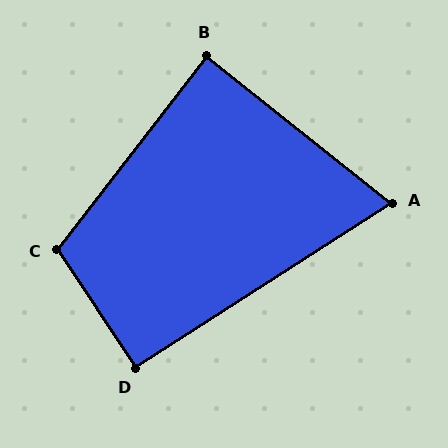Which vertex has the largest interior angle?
C, at approximately 109 degrees.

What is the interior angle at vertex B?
Approximately 89 degrees (approximately right).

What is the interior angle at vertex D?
Approximately 91 degrees (approximately right).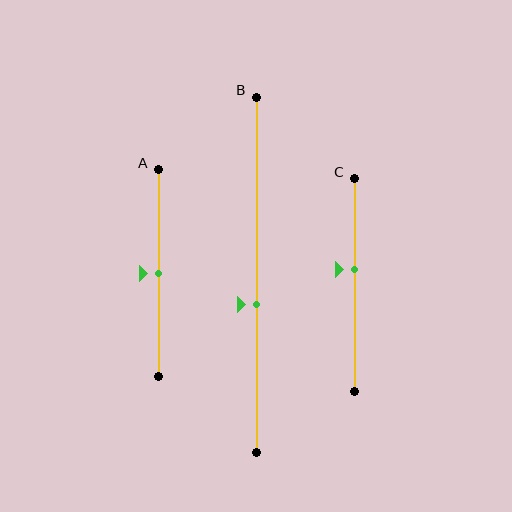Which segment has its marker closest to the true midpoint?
Segment A has its marker closest to the true midpoint.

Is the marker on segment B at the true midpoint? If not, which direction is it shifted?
No, the marker on segment B is shifted downward by about 9% of the segment length.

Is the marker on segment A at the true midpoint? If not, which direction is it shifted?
Yes, the marker on segment A is at the true midpoint.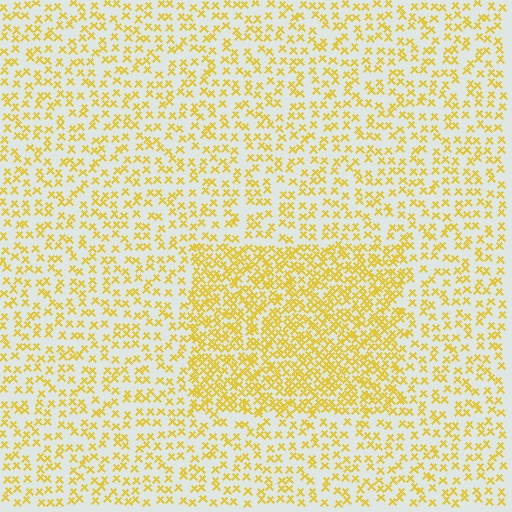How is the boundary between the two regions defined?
The boundary is defined by a change in element density (approximately 2.1x ratio). All elements are the same color, size, and shape.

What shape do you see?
I see a rectangle.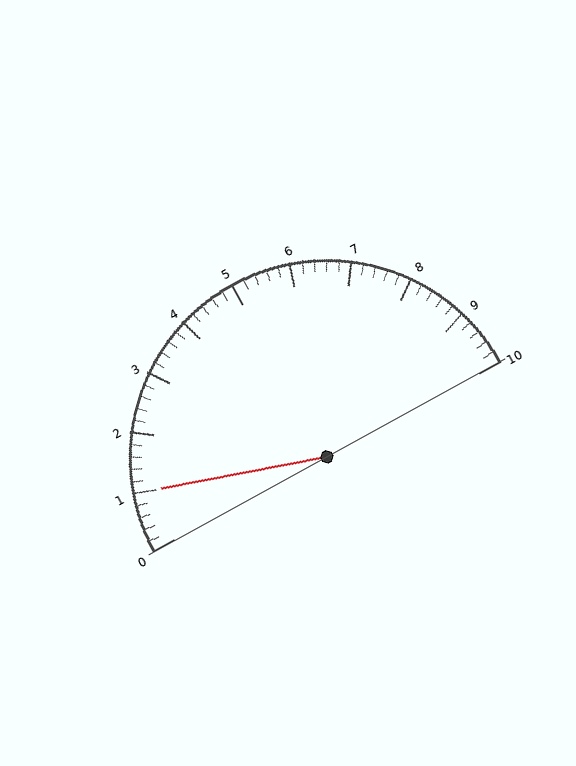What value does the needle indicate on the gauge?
The needle indicates approximately 1.0.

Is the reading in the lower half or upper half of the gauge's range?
The reading is in the lower half of the range (0 to 10).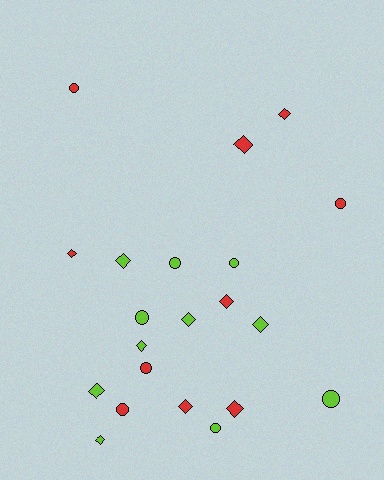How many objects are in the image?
There are 21 objects.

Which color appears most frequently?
Lime, with 11 objects.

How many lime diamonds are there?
There are 6 lime diamonds.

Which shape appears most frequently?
Diamond, with 12 objects.